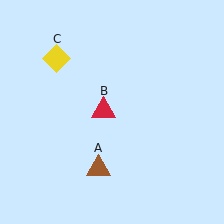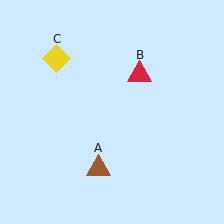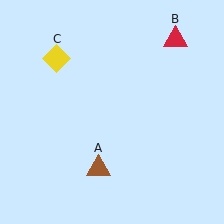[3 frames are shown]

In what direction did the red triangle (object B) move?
The red triangle (object B) moved up and to the right.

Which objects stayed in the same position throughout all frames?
Brown triangle (object A) and yellow diamond (object C) remained stationary.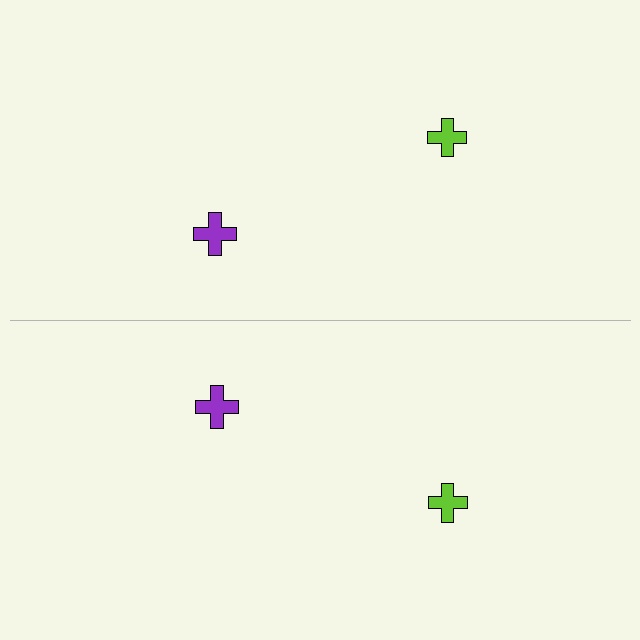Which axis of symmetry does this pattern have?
The pattern has a horizontal axis of symmetry running through the center of the image.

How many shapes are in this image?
There are 4 shapes in this image.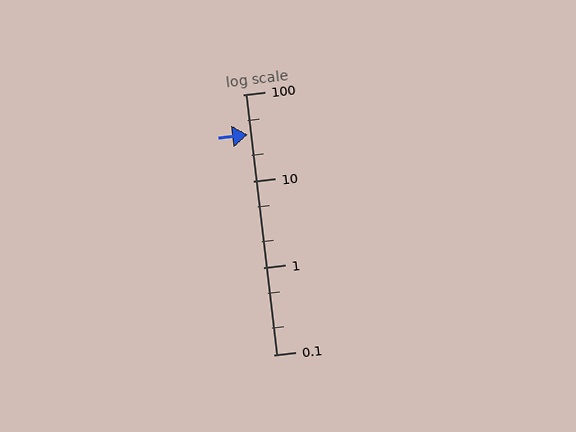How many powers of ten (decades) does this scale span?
The scale spans 3 decades, from 0.1 to 100.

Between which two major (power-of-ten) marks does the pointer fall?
The pointer is between 10 and 100.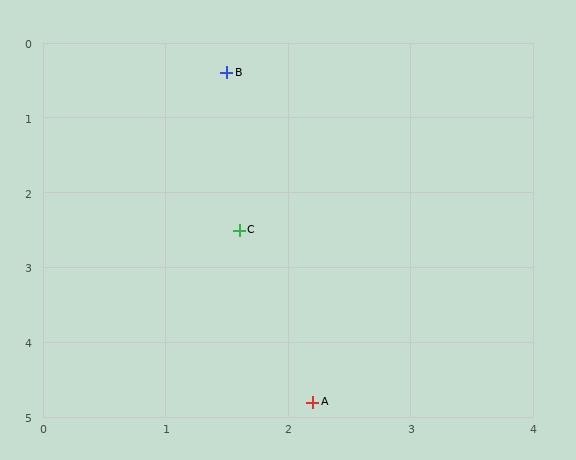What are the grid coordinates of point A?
Point A is at approximately (2.2, 4.8).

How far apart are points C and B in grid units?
Points C and B are about 2.1 grid units apart.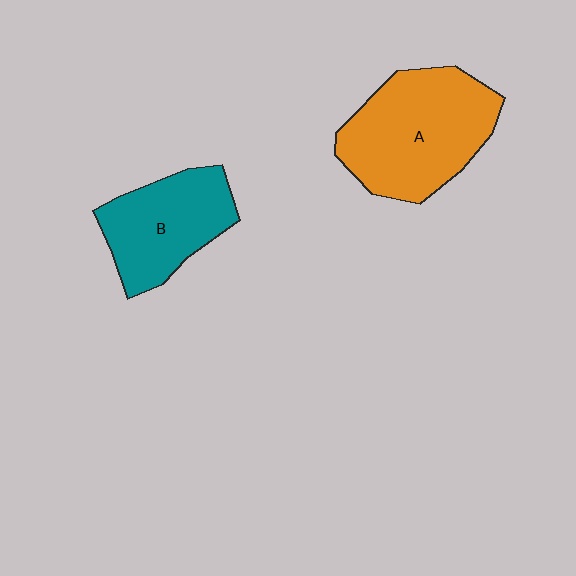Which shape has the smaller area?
Shape B (teal).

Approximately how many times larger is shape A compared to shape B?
Approximately 1.4 times.